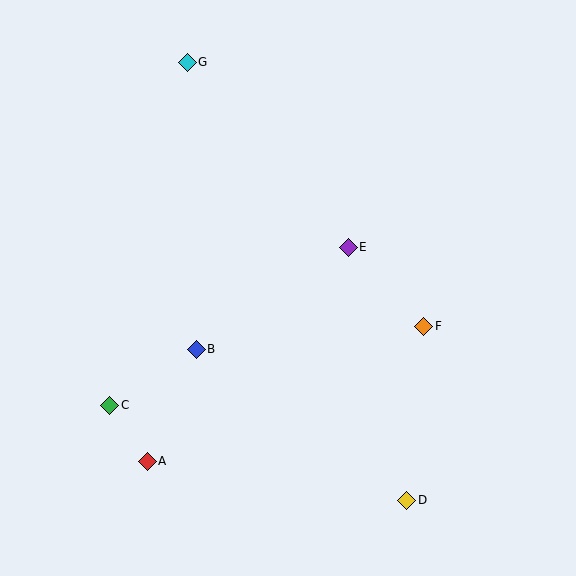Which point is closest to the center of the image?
Point E at (348, 247) is closest to the center.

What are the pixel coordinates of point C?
Point C is at (110, 405).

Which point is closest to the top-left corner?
Point G is closest to the top-left corner.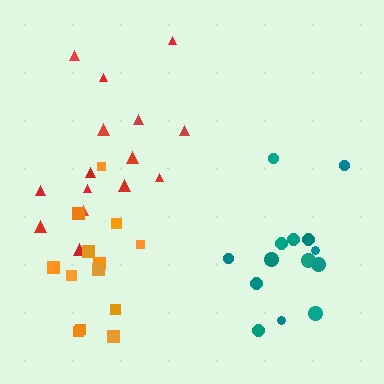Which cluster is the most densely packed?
Orange.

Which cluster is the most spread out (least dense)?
Teal.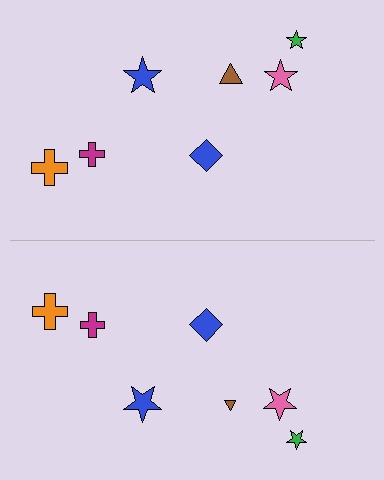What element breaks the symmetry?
The brown triangle on the bottom side has a different size than its mirror counterpart.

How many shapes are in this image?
There are 14 shapes in this image.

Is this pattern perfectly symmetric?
No, the pattern is not perfectly symmetric. The brown triangle on the bottom side has a different size than its mirror counterpart.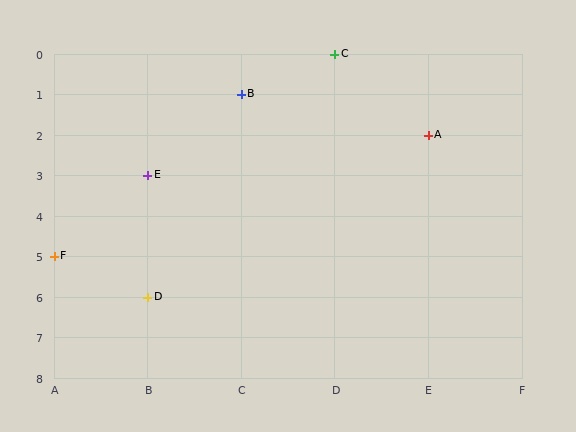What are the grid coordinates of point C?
Point C is at grid coordinates (D, 0).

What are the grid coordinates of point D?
Point D is at grid coordinates (B, 6).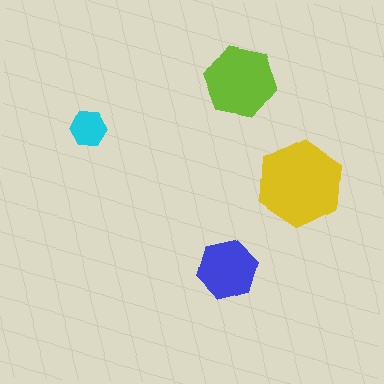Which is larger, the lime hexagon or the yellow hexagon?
The yellow one.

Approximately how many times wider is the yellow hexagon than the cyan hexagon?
About 2.5 times wider.